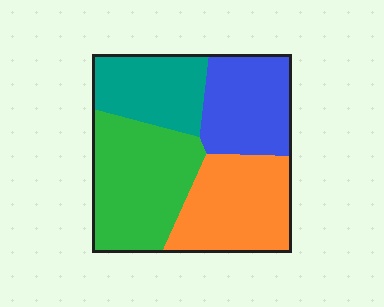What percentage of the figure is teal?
Teal takes up less than a quarter of the figure.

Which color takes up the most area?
Green, at roughly 30%.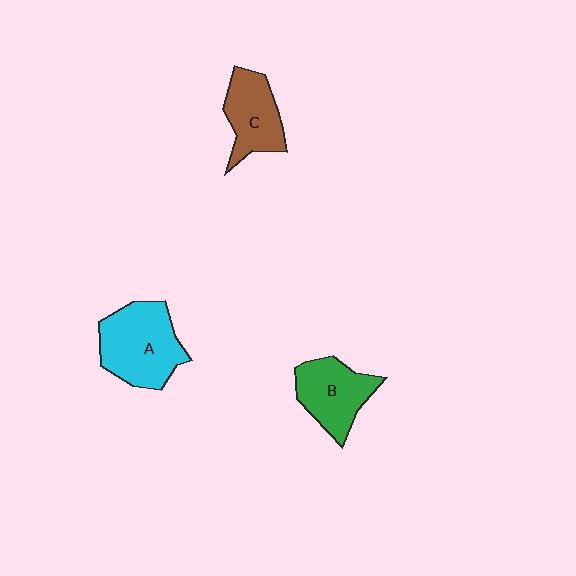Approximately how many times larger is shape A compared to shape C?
Approximately 1.4 times.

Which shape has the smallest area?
Shape C (brown).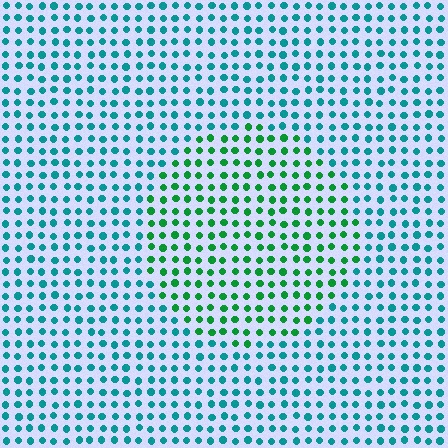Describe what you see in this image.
The image is filled with small teal elements in a uniform arrangement. A circle-shaped region is visible where the elements are tinted to a slightly different hue, forming a subtle color boundary.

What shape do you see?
I see a circle.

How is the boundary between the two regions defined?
The boundary is defined purely by a slight shift in hue (about 42 degrees). Spacing, size, and orientation are identical on both sides.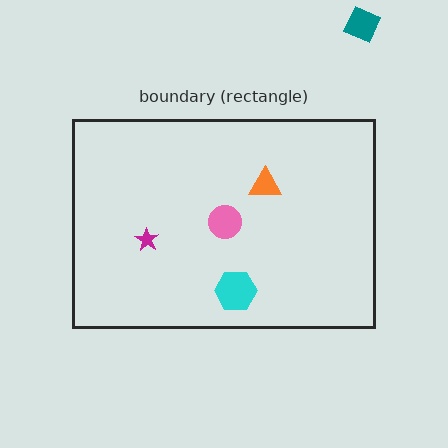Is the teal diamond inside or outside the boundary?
Outside.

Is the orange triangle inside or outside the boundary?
Inside.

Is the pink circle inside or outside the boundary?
Inside.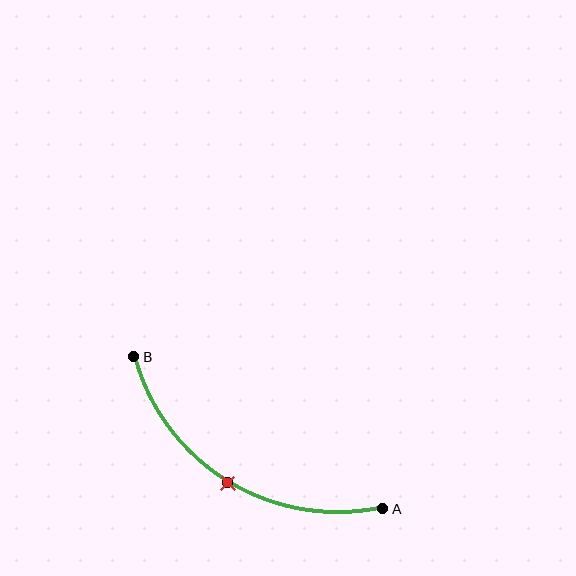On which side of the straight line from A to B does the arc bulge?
The arc bulges below the straight line connecting A and B.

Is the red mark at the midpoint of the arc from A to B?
Yes. The red mark lies on the arc at equal arc-length from both A and B — it is the arc midpoint.